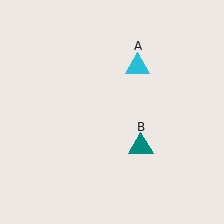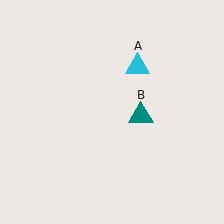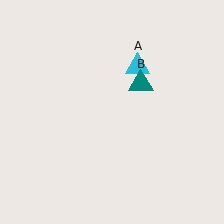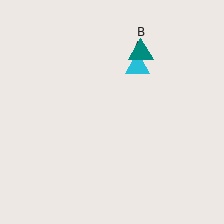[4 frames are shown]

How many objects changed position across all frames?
1 object changed position: teal triangle (object B).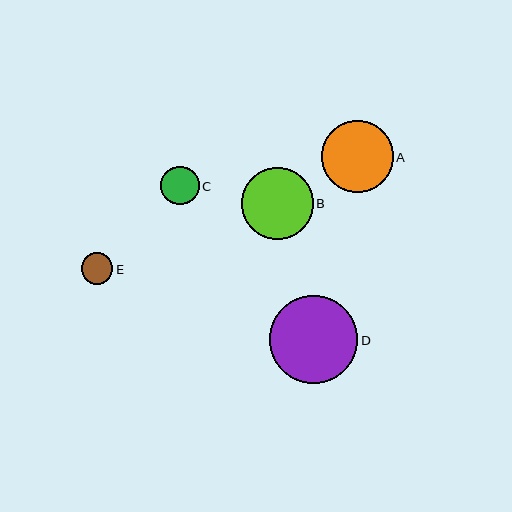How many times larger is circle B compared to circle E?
Circle B is approximately 2.3 times the size of circle E.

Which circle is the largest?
Circle D is the largest with a size of approximately 88 pixels.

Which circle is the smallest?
Circle E is the smallest with a size of approximately 31 pixels.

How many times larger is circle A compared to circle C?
Circle A is approximately 1.9 times the size of circle C.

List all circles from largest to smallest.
From largest to smallest: D, B, A, C, E.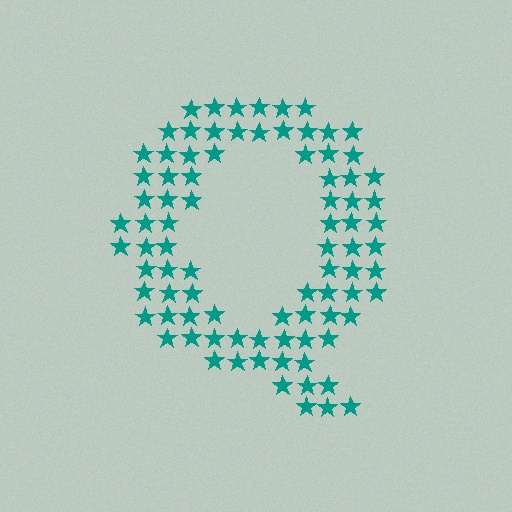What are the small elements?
The small elements are stars.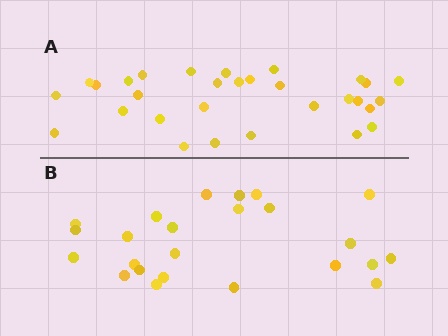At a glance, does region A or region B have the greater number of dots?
Region A (the top region) has more dots.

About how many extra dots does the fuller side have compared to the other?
Region A has about 6 more dots than region B.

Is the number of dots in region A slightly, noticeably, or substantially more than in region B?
Region A has noticeably more, but not dramatically so. The ratio is roughly 1.2 to 1.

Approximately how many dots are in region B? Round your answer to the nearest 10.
About 20 dots. (The exact count is 24, which rounds to 20.)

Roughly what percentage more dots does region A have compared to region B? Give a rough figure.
About 25% more.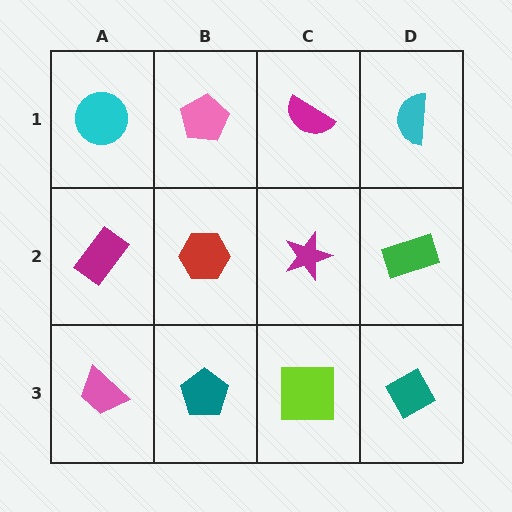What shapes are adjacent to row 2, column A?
A cyan circle (row 1, column A), a pink trapezoid (row 3, column A), a red hexagon (row 2, column B).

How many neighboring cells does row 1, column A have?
2.